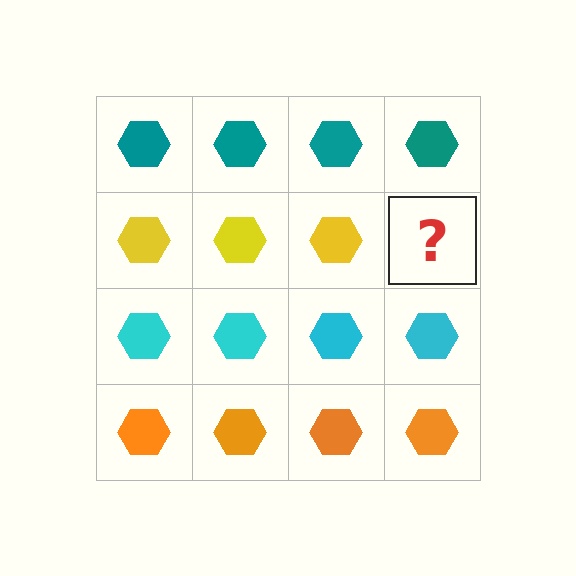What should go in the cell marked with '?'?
The missing cell should contain a yellow hexagon.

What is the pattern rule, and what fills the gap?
The rule is that each row has a consistent color. The gap should be filled with a yellow hexagon.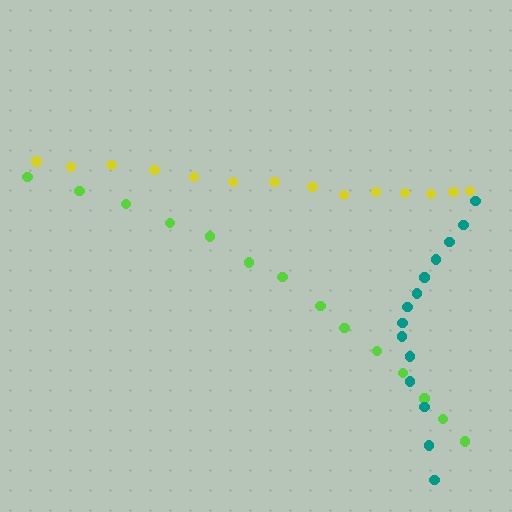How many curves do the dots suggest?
There are 3 distinct paths.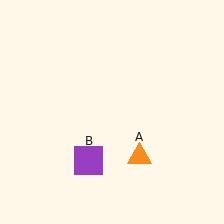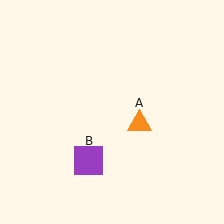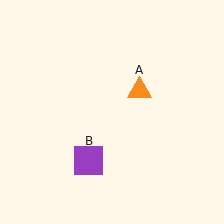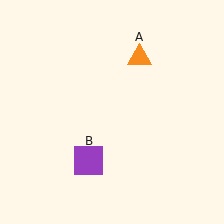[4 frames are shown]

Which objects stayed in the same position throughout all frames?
Purple square (object B) remained stationary.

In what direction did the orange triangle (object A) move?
The orange triangle (object A) moved up.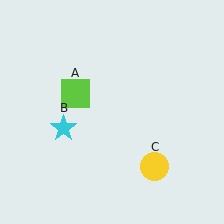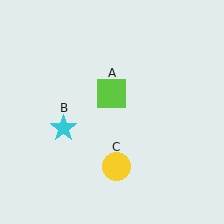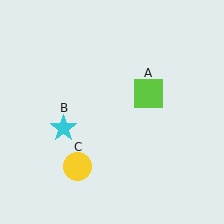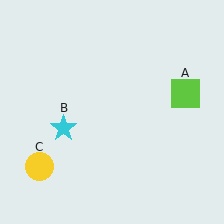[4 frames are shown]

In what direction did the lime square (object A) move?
The lime square (object A) moved right.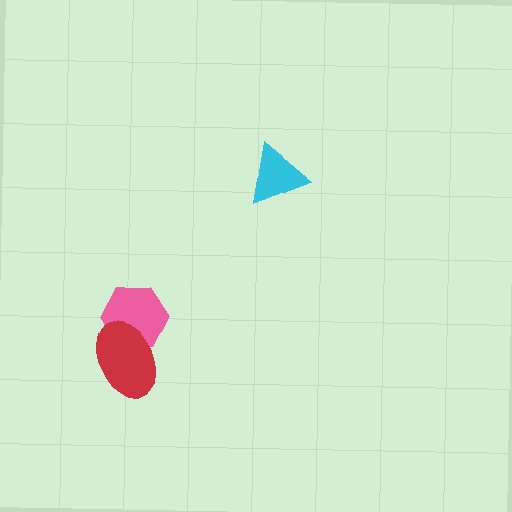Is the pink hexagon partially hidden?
Yes, it is partially covered by another shape.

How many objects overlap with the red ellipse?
1 object overlaps with the red ellipse.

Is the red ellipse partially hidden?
No, no other shape covers it.